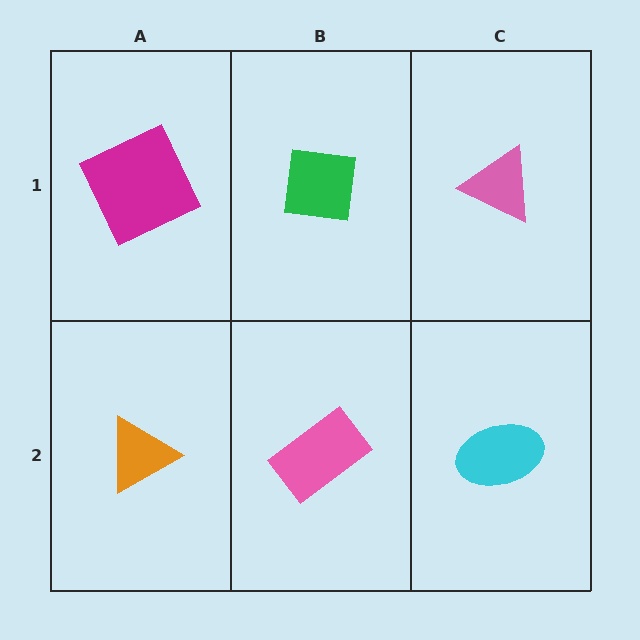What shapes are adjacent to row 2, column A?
A magenta square (row 1, column A), a pink rectangle (row 2, column B).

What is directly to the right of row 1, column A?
A green square.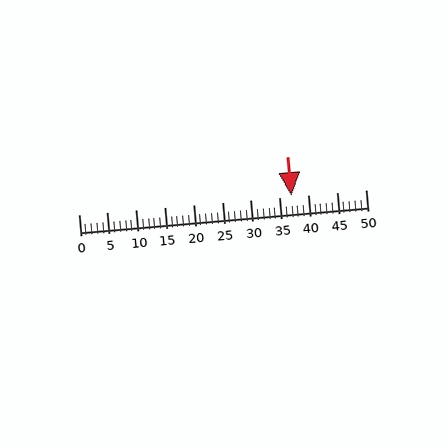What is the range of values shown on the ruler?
The ruler shows values from 0 to 50.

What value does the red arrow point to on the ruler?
The red arrow points to approximately 37.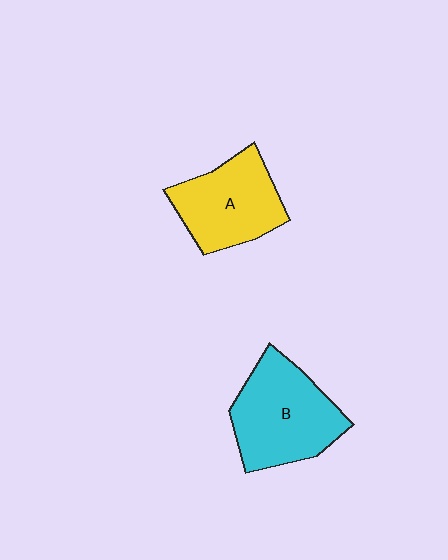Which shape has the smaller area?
Shape A (yellow).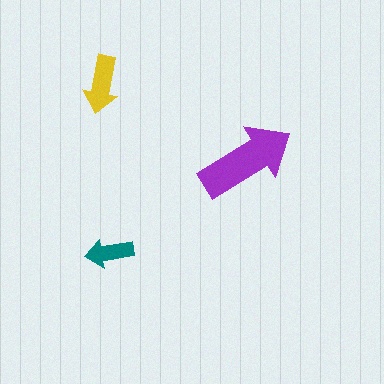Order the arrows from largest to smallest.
the purple one, the yellow one, the teal one.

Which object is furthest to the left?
The yellow arrow is leftmost.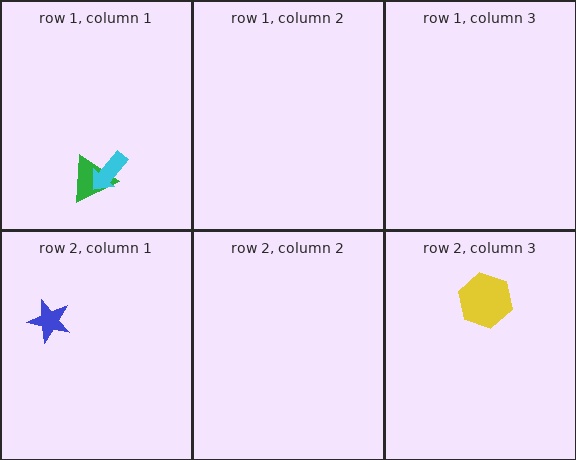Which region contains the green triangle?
The row 1, column 1 region.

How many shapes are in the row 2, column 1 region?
1.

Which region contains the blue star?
The row 2, column 1 region.